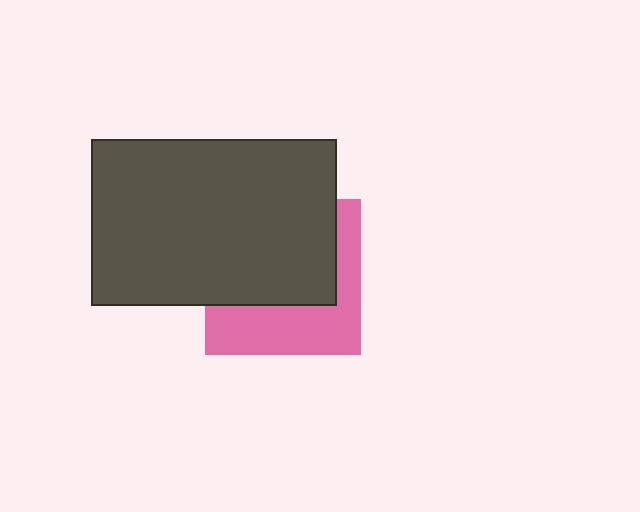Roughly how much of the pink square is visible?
A small part of it is visible (roughly 43%).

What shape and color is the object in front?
The object in front is a dark gray rectangle.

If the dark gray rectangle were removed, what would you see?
You would see the complete pink square.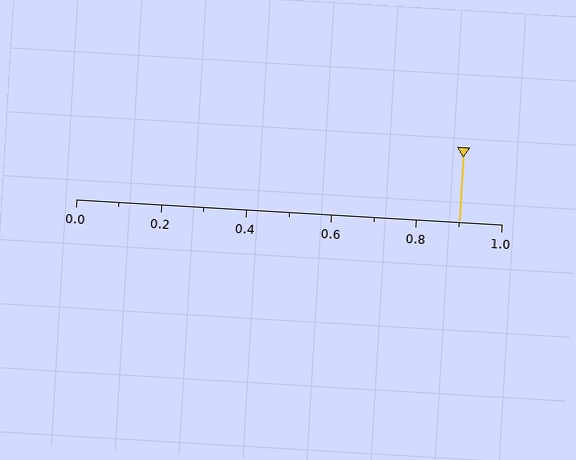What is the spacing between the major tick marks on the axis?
The major ticks are spaced 0.2 apart.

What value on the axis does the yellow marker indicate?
The marker indicates approximately 0.9.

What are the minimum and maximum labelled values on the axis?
The axis runs from 0.0 to 1.0.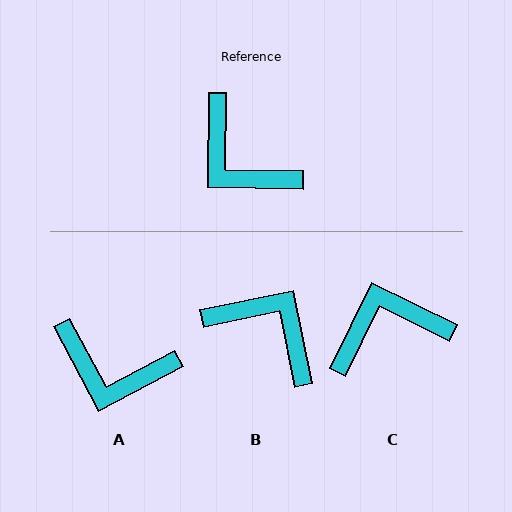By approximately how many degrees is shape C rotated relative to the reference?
Approximately 115 degrees clockwise.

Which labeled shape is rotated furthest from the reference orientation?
B, about 168 degrees away.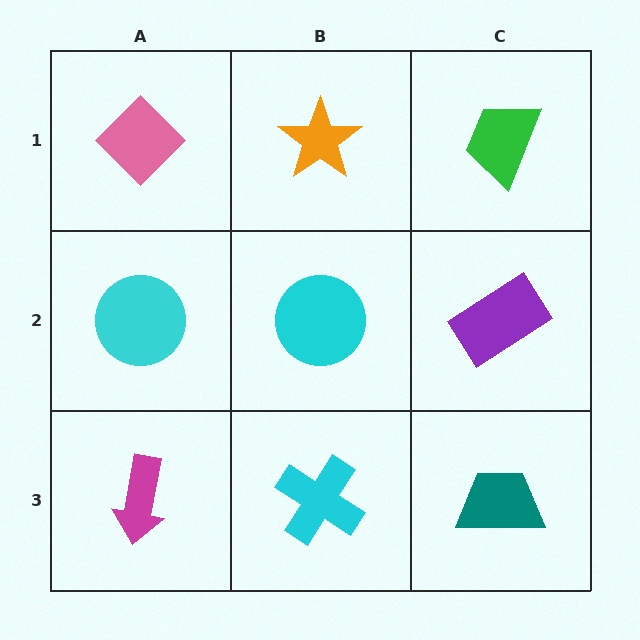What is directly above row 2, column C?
A green trapezoid.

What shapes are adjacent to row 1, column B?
A cyan circle (row 2, column B), a pink diamond (row 1, column A), a green trapezoid (row 1, column C).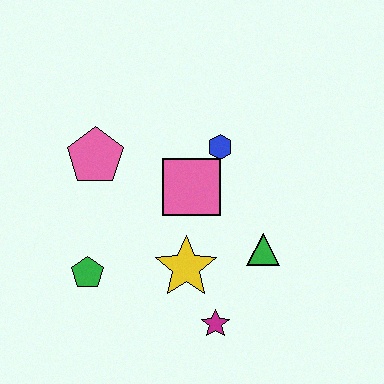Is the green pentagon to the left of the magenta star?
Yes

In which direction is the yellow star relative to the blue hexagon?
The yellow star is below the blue hexagon.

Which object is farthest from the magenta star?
The pink pentagon is farthest from the magenta star.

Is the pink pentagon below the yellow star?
No